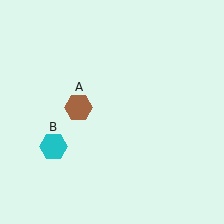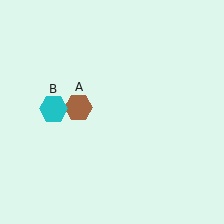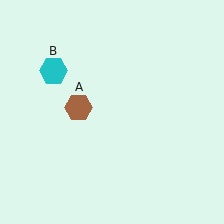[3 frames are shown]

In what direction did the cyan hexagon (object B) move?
The cyan hexagon (object B) moved up.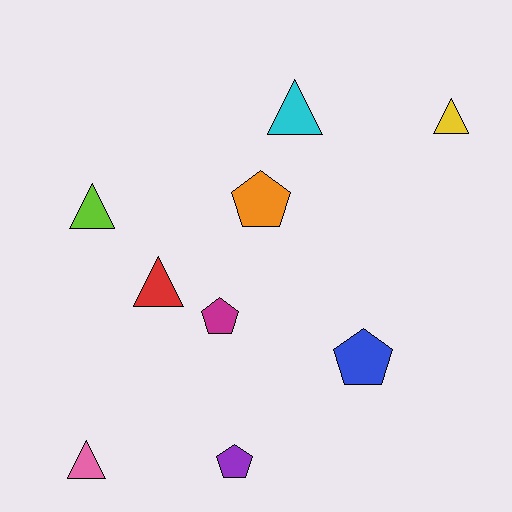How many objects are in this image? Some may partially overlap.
There are 9 objects.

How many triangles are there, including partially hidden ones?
There are 5 triangles.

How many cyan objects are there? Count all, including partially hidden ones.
There is 1 cyan object.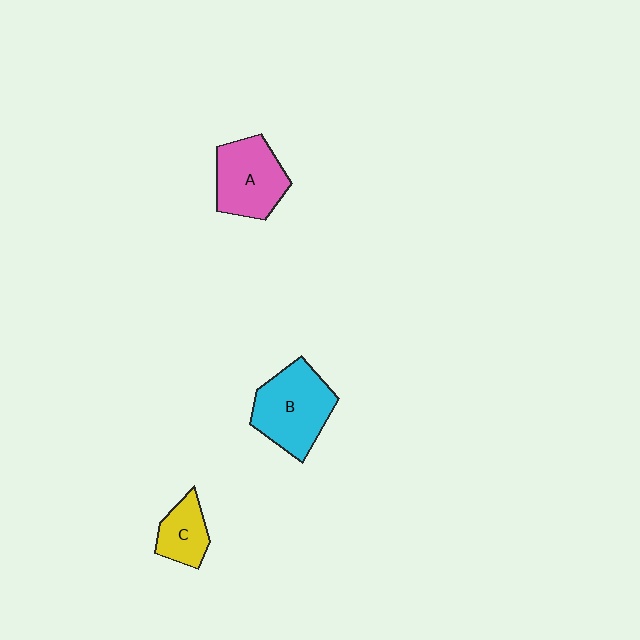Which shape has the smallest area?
Shape C (yellow).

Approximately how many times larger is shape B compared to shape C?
Approximately 1.9 times.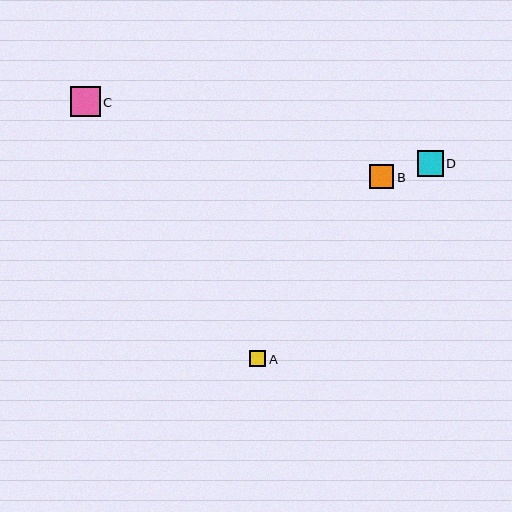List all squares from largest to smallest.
From largest to smallest: C, D, B, A.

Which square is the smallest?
Square A is the smallest with a size of approximately 16 pixels.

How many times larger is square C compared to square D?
Square C is approximately 1.1 times the size of square D.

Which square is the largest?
Square C is the largest with a size of approximately 30 pixels.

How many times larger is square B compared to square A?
Square B is approximately 1.5 times the size of square A.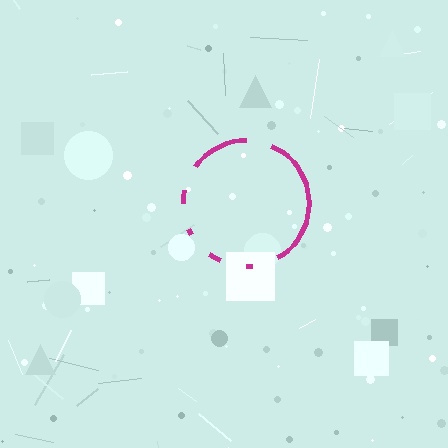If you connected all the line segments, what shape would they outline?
They would outline a circle.